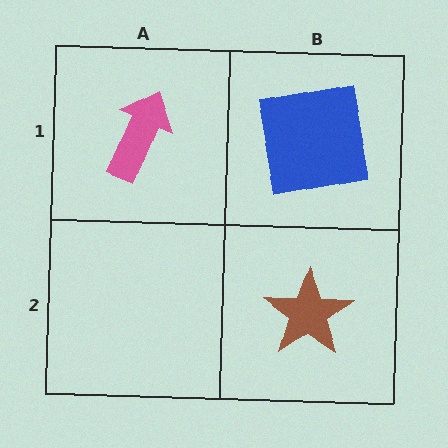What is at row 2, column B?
A brown star.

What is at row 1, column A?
A pink arrow.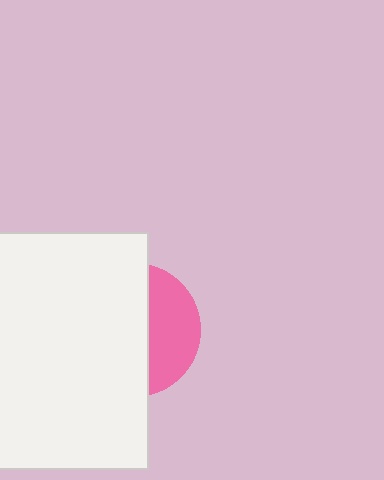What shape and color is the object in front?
The object in front is a white rectangle.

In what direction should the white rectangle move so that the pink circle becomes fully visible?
The white rectangle should move left. That is the shortest direction to clear the overlap and leave the pink circle fully visible.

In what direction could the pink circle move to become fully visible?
The pink circle could move right. That would shift it out from behind the white rectangle entirely.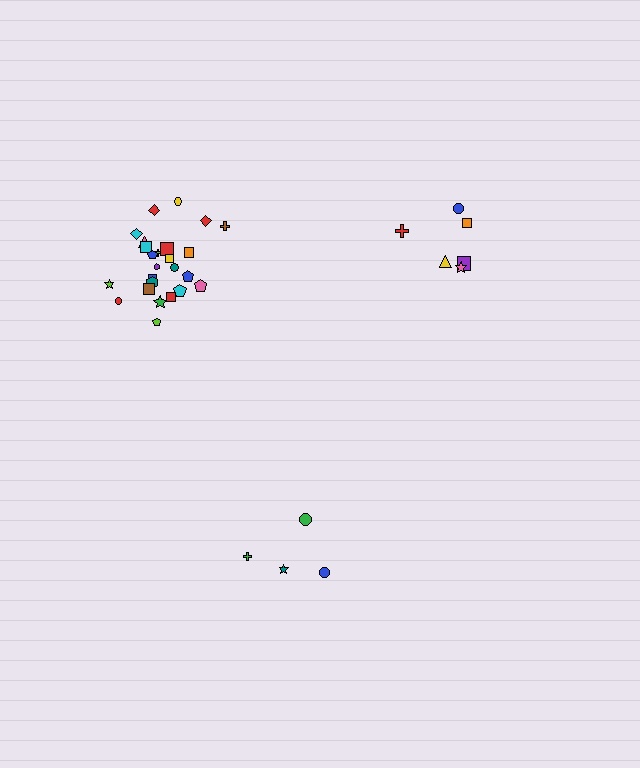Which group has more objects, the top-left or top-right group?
The top-left group.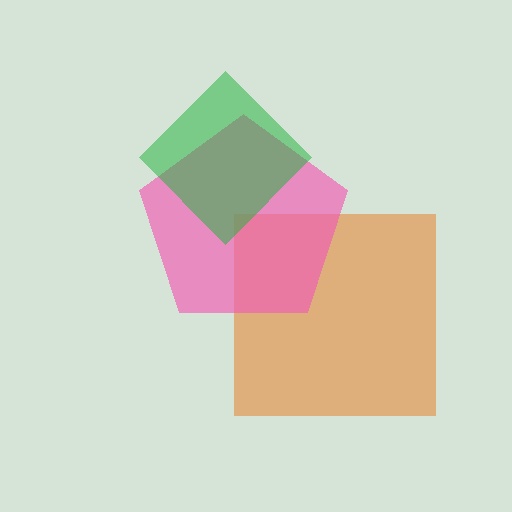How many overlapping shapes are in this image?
There are 3 overlapping shapes in the image.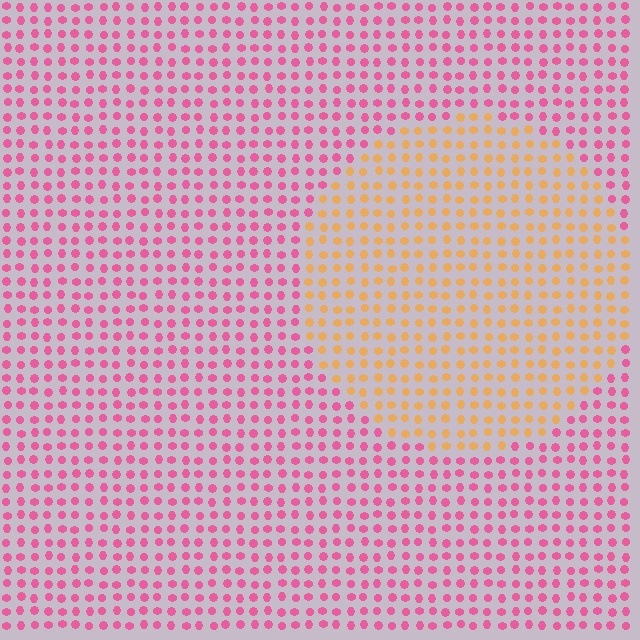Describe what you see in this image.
The image is filled with small pink elements in a uniform arrangement. A circle-shaped region is visible where the elements are tinted to a slightly different hue, forming a subtle color boundary.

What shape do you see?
I see a circle.